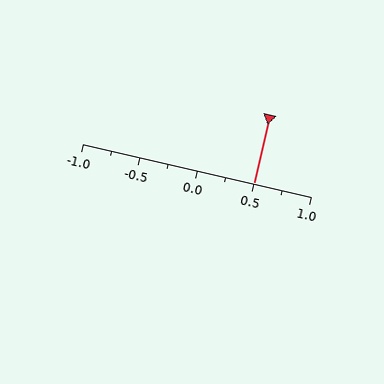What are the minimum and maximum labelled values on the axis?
The axis runs from -1.0 to 1.0.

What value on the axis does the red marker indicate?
The marker indicates approximately 0.5.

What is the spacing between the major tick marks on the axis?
The major ticks are spaced 0.5 apart.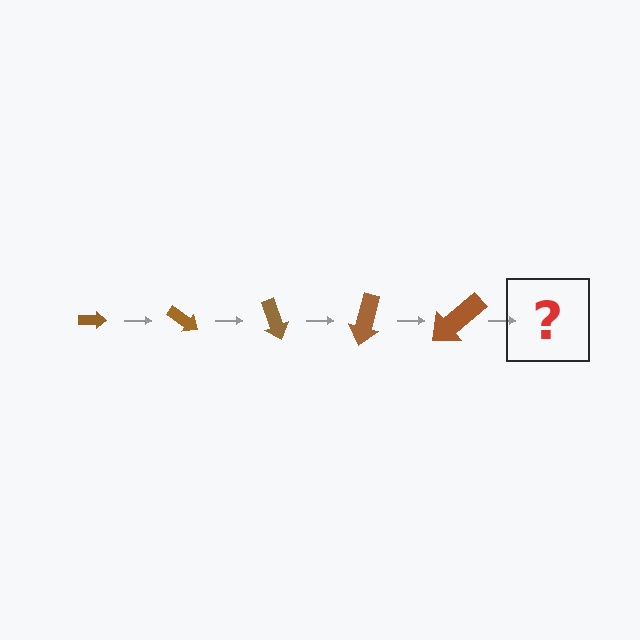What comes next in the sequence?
The next element should be an arrow, larger than the previous one and rotated 175 degrees from the start.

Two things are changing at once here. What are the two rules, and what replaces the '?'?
The two rules are that the arrow grows larger each step and it rotates 35 degrees each step. The '?' should be an arrow, larger than the previous one and rotated 175 degrees from the start.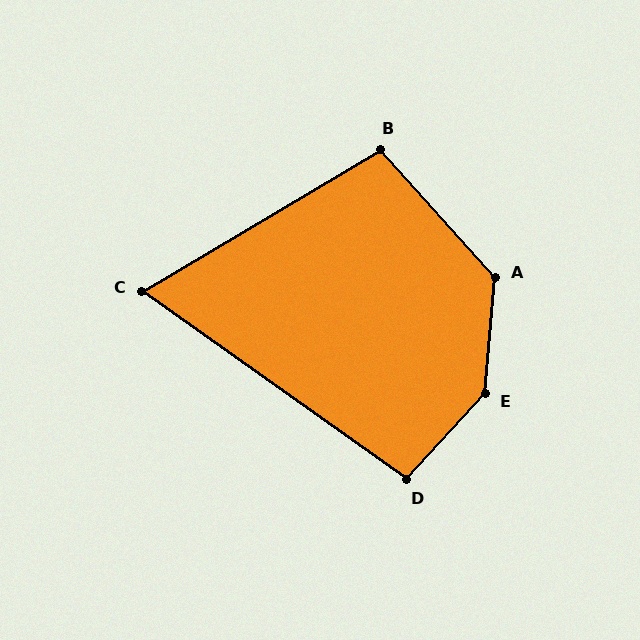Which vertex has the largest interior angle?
E, at approximately 142 degrees.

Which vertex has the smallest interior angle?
C, at approximately 66 degrees.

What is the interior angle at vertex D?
Approximately 97 degrees (obtuse).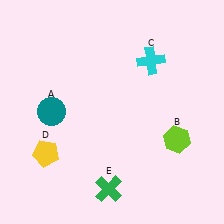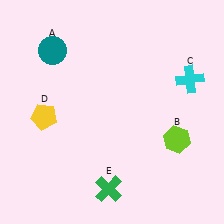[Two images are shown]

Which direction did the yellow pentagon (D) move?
The yellow pentagon (D) moved up.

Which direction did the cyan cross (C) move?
The cyan cross (C) moved right.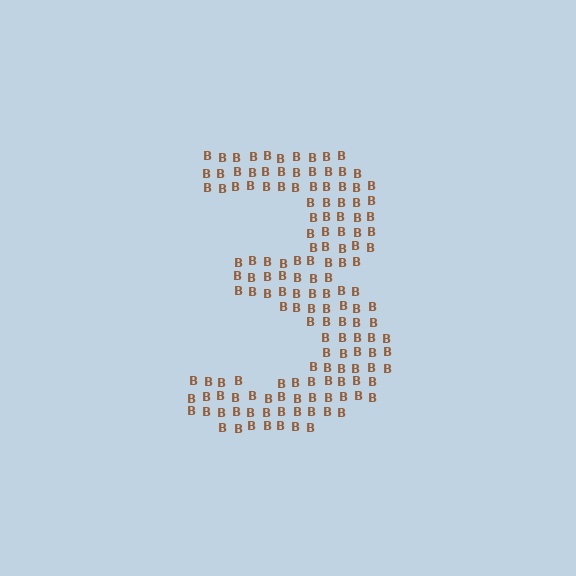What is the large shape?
The large shape is the digit 3.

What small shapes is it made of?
It is made of small letter B's.